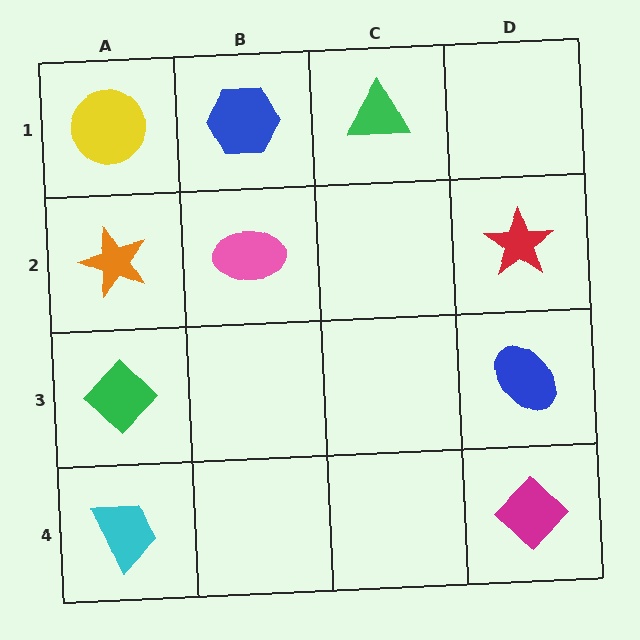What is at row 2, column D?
A red star.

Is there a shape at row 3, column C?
No, that cell is empty.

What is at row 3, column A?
A green diamond.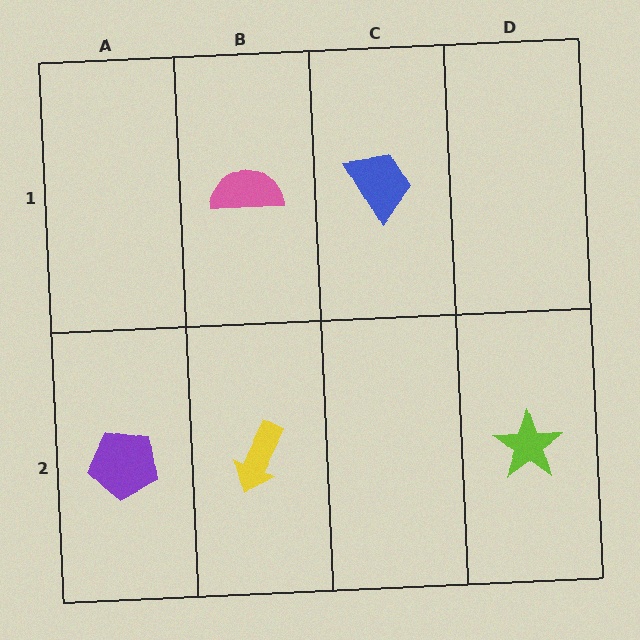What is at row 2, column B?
A yellow arrow.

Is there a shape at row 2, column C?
No, that cell is empty.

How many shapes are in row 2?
3 shapes.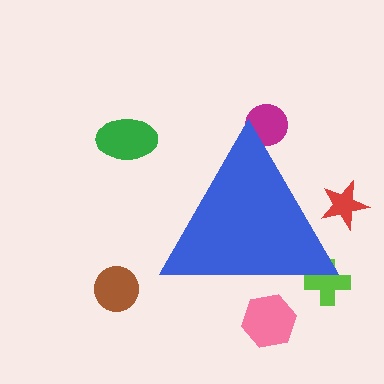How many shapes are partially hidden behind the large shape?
4 shapes are partially hidden.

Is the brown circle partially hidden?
No, the brown circle is fully visible.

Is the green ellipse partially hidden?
No, the green ellipse is fully visible.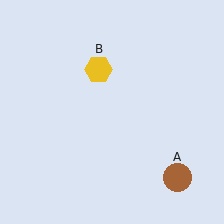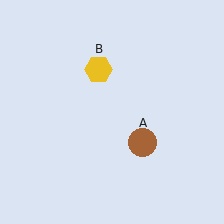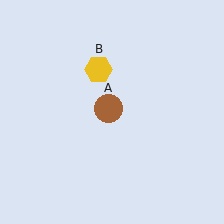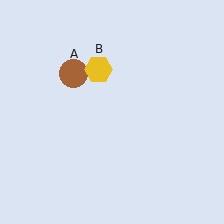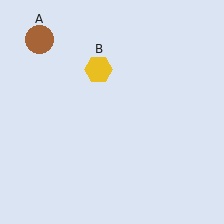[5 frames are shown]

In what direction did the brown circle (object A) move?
The brown circle (object A) moved up and to the left.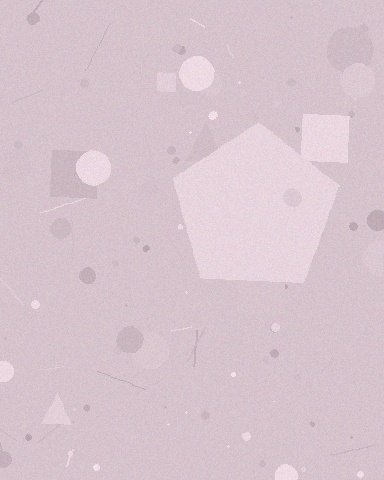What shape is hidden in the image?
A pentagon is hidden in the image.